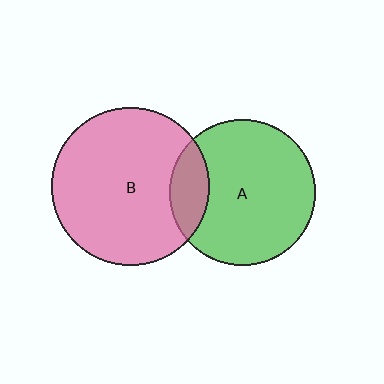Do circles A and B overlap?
Yes.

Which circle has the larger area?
Circle B (pink).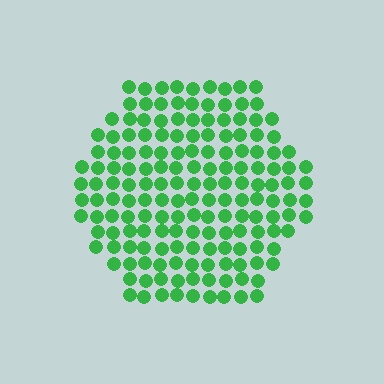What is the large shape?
The large shape is a hexagon.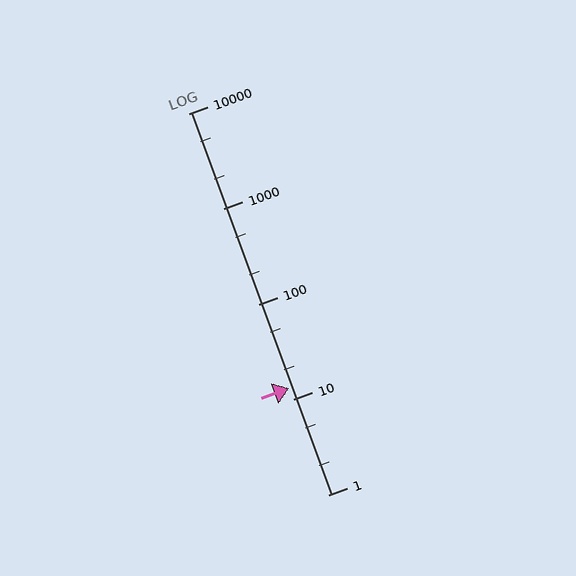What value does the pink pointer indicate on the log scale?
The pointer indicates approximately 13.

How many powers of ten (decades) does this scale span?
The scale spans 4 decades, from 1 to 10000.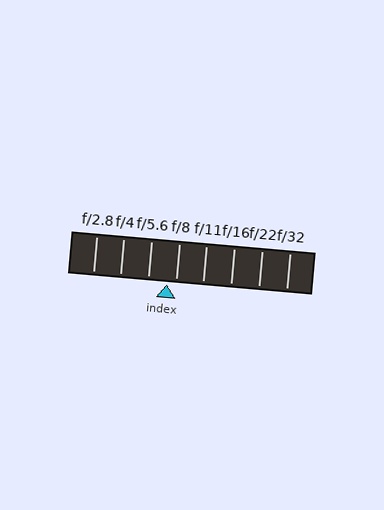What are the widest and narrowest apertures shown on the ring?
The widest aperture shown is f/2.8 and the narrowest is f/32.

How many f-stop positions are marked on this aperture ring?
There are 8 f-stop positions marked.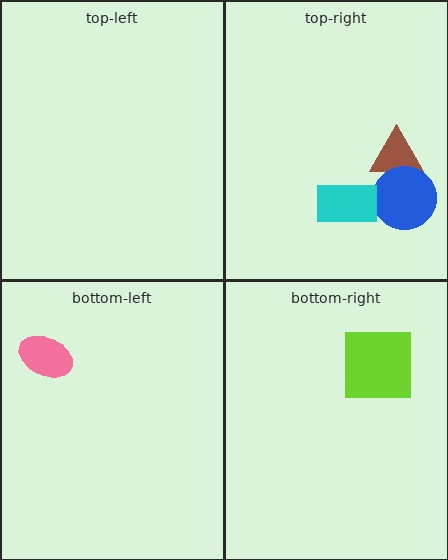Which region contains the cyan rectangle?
The top-right region.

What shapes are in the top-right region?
The brown triangle, the blue circle, the cyan rectangle.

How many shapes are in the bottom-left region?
1.